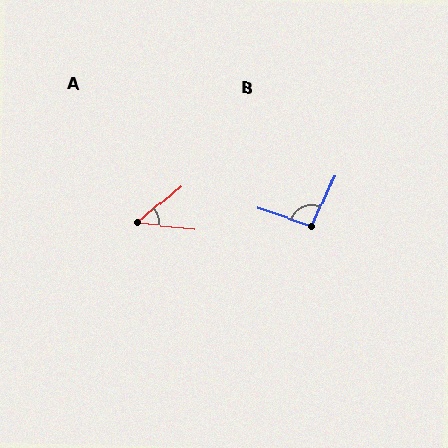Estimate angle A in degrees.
Approximately 46 degrees.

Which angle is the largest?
B, at approximately 95 degrees.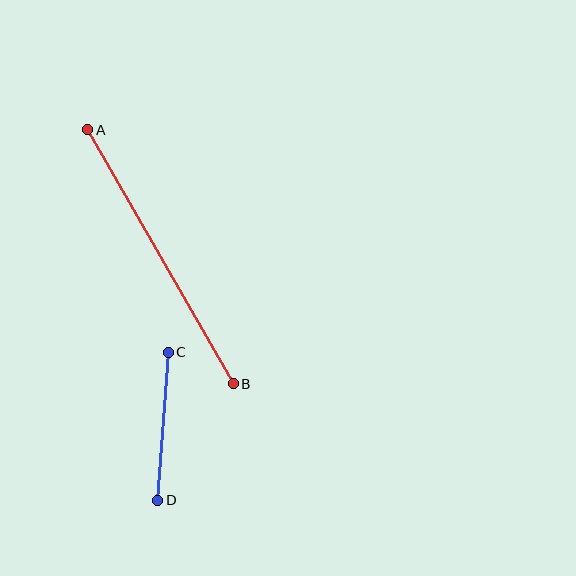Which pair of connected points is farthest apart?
Points A and B are farthest apart.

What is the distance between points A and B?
The distance is approximately 293 pixels.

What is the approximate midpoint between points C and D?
The midpoint is at approximately (163, 426) pixels.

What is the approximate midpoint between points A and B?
The midpoint is at approximately (161, 257) pixels.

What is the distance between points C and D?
The distance is approximately 148 pixels.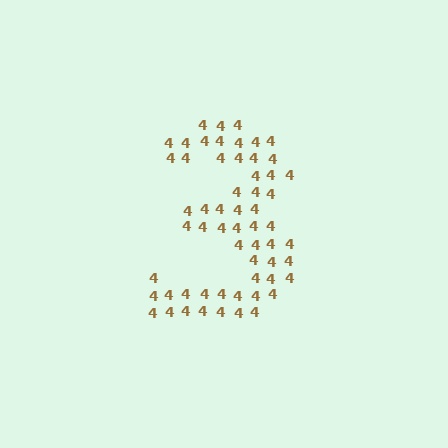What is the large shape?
The large shape is the digit 3.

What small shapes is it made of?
It is made of small digit 4's.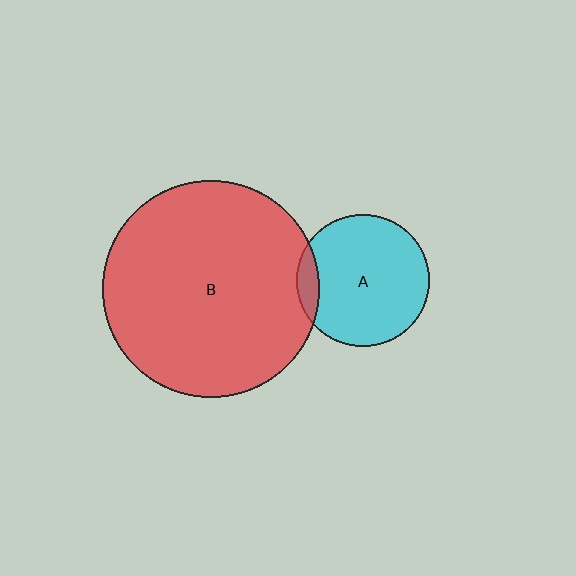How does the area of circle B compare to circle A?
Approximately 2.7 times.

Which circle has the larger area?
Circle B (red).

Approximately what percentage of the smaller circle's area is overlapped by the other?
Approximately 10%.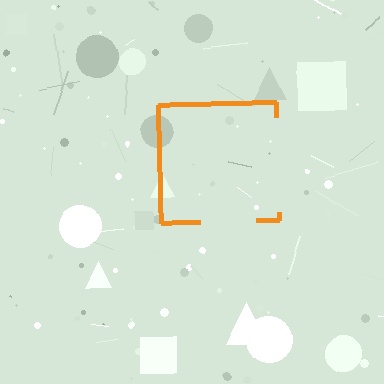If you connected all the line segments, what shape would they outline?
They would outline a square.